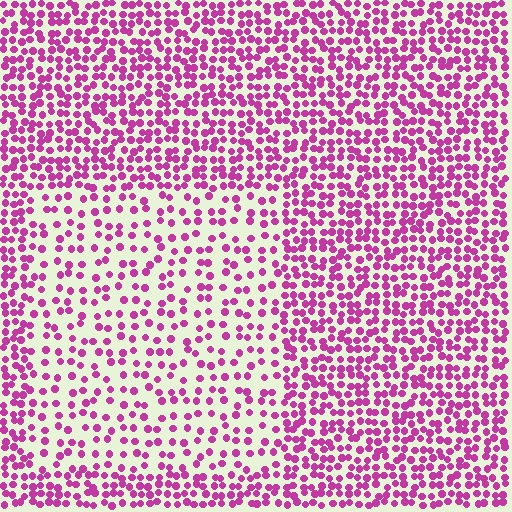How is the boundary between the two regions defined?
The boundary is defined by a change in element density (approximately 2.0x ratio). All elements are the same color, size, and shape.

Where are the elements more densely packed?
The elements are more densely packed outside the rectangle boundary.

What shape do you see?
I see a rectangle.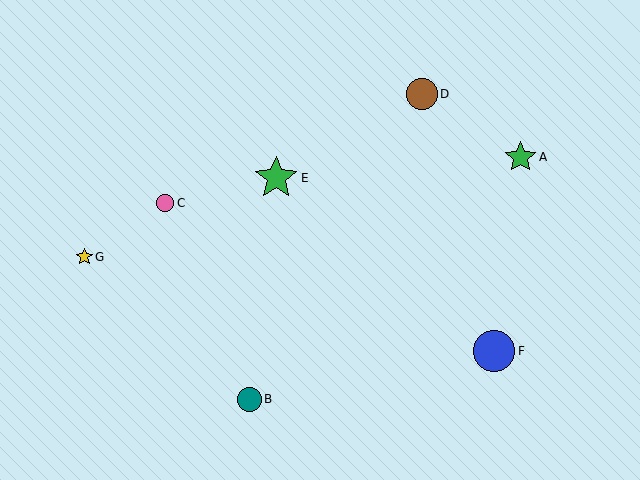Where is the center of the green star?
The center of the green star is at (521, 157).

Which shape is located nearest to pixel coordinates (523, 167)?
The green star (labeled A) at (521, 157) is nearest to that location.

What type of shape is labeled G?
Shape G is a yellow star.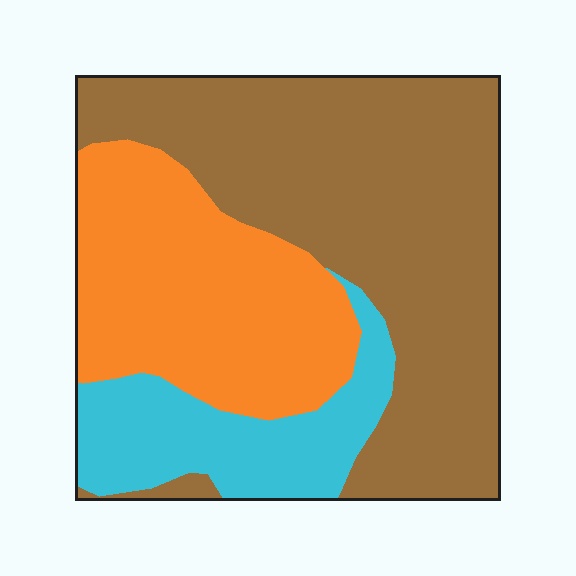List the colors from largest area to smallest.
From largest to smallest: brown, orange, cyan.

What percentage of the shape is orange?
Orange covers 30% of the shape.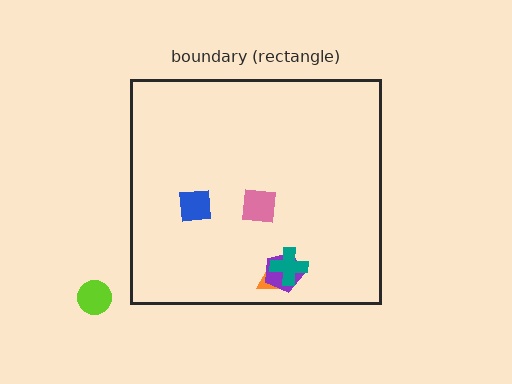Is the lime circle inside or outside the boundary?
Outside.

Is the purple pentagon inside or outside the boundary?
Inside.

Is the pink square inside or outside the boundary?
Inside.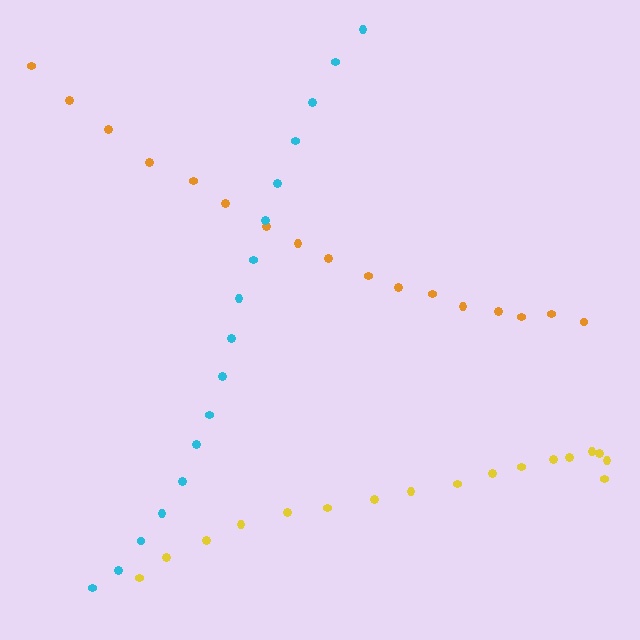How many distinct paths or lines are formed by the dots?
There are 3 distinct paths.